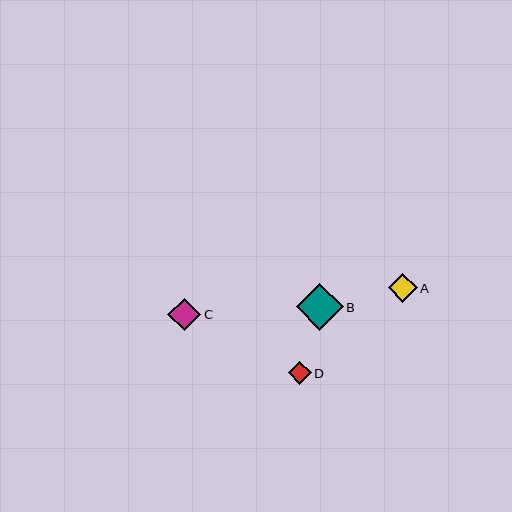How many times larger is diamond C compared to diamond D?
Diamond C is approximately 1.4 times the size of diamond D.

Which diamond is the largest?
Diamond B is the largest with a size of approximately 47 pixels.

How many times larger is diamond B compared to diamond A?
Diamond B is approximately 1.6 times the size of diamond A.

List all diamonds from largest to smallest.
From largest to smallest: B, C, A, D.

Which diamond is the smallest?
Diamond D is the smallest with a size of approximately 23 pixels.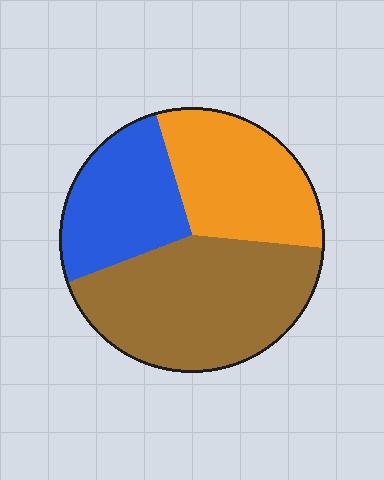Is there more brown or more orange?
Brown.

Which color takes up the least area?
Blue, at roughly 25%.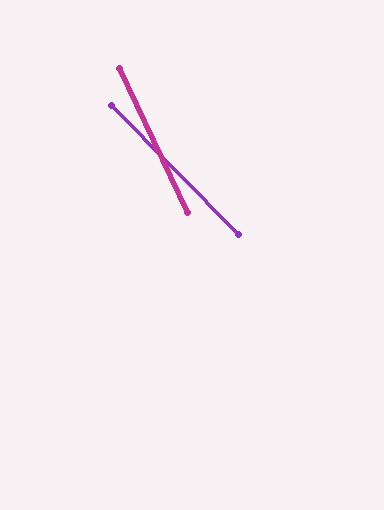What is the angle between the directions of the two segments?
Approximately 19 degrees.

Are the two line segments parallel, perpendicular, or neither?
Neither parallel nor perpendicular — they differ by about 19°.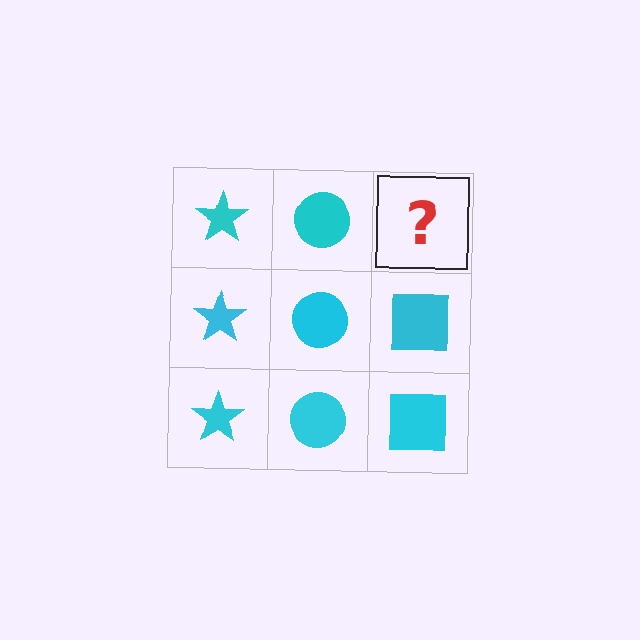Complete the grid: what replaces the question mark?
The question mark should be replaced with a cyan square.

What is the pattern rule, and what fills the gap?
The rule is that each column has a consistent shape. The gap should be filled with a cyan square.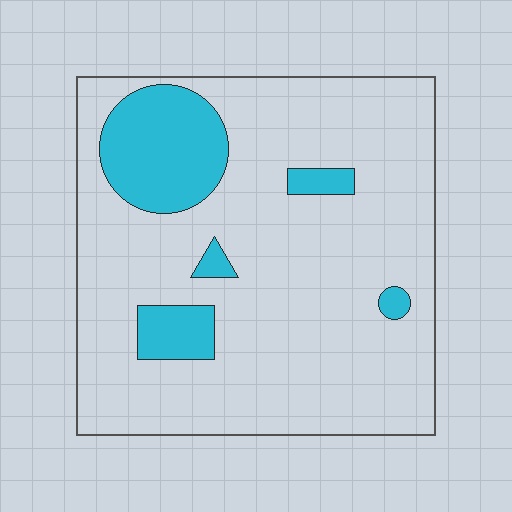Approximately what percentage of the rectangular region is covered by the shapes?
Approximately 15%.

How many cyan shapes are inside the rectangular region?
5.